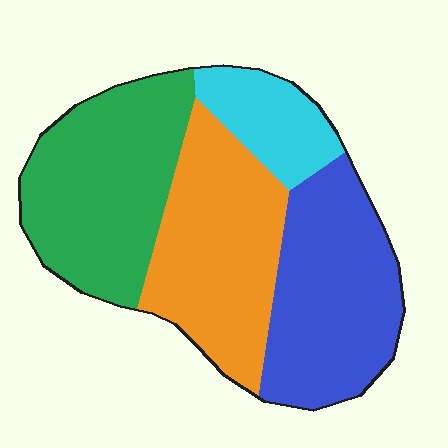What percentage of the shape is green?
Green takes up between a quarter and a half of the shape.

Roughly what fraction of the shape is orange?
Orange covers roughly 30% of the shape.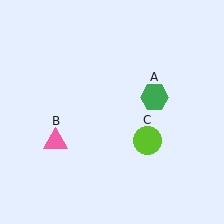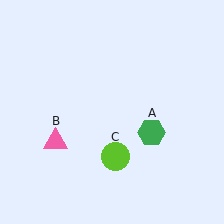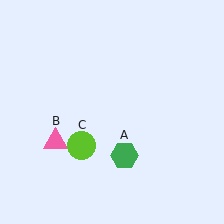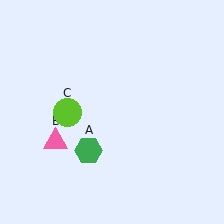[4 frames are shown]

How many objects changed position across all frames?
2 objects changed position: green hexagon (object A), lime circle (object C).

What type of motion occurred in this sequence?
The green hexagon (object A), lime circle (object C) rotated clockwise around the center of the scene.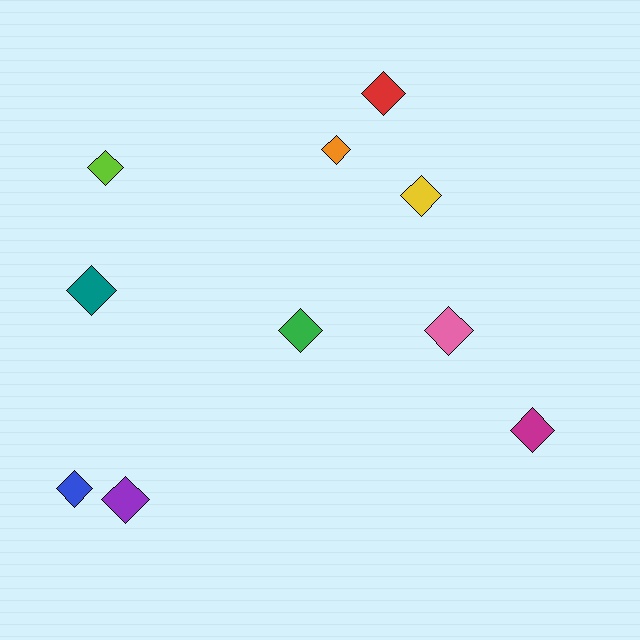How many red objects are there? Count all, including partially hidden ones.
There is 1 red object.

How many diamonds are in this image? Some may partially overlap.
There are 10 diamonds.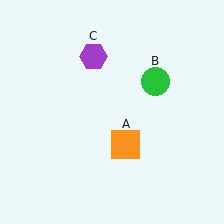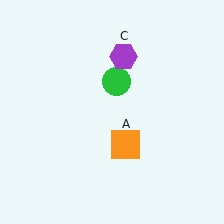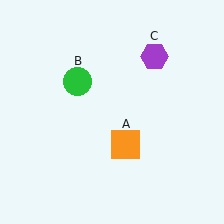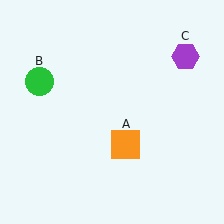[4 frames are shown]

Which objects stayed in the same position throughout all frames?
Orange square (object A) remained stationary.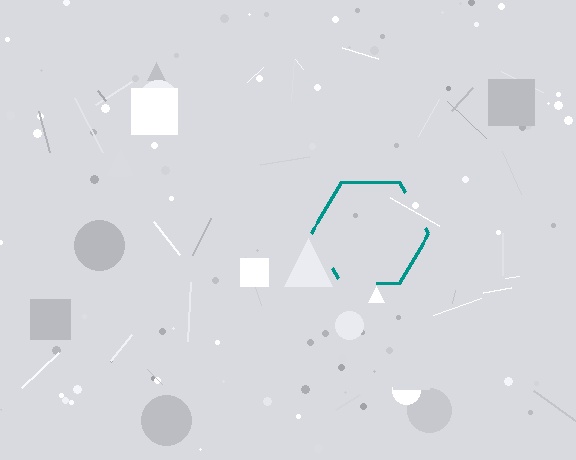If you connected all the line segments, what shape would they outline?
They would outline a hexagon.